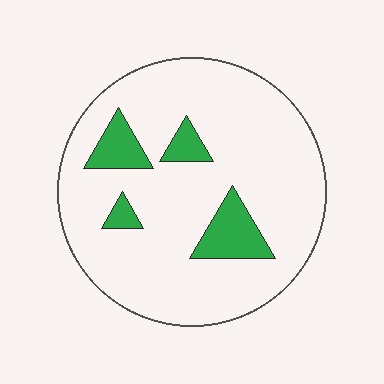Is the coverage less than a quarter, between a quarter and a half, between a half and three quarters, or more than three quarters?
Less than a quarter.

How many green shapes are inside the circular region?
4.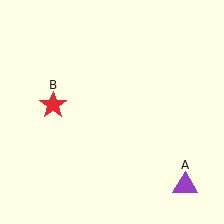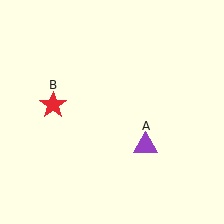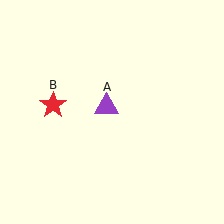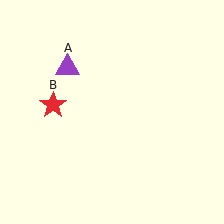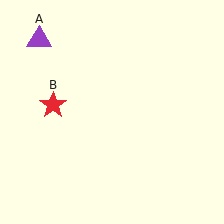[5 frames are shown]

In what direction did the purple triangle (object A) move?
The purple triangle (object A) moved up and to the left.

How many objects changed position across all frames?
1 object changed position: purple triangle (object A).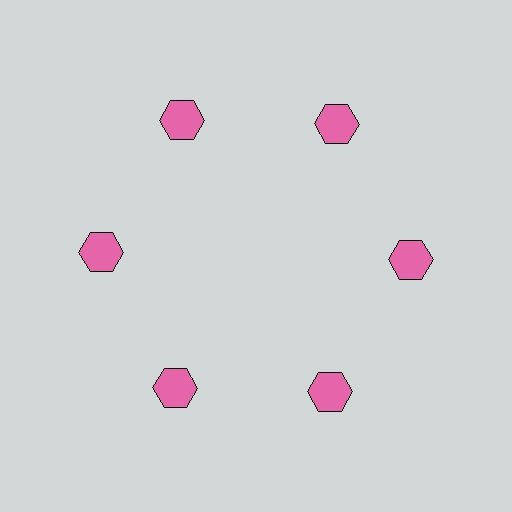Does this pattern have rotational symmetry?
Yes, this pattern has 6-fold rotational symmetry. It looks the same after rotating 60 degrees around the center.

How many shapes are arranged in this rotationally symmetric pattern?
There are 6 shapes, arranged in 6 groups of 1.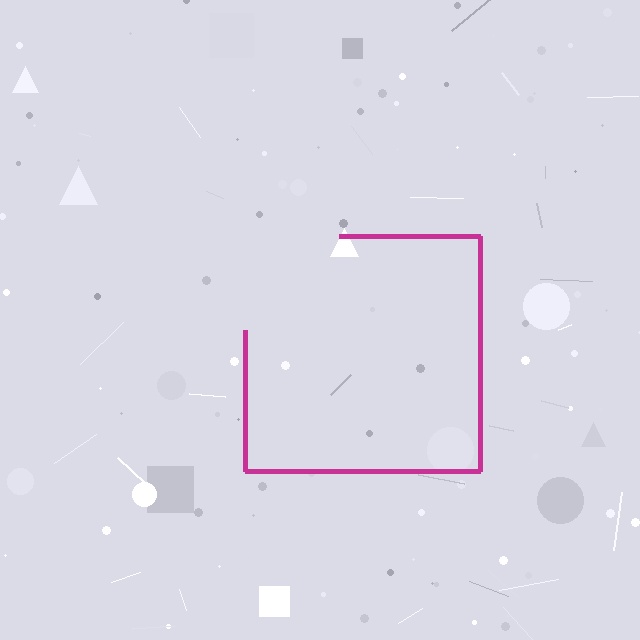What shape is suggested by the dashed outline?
The dashed outline suggests a square.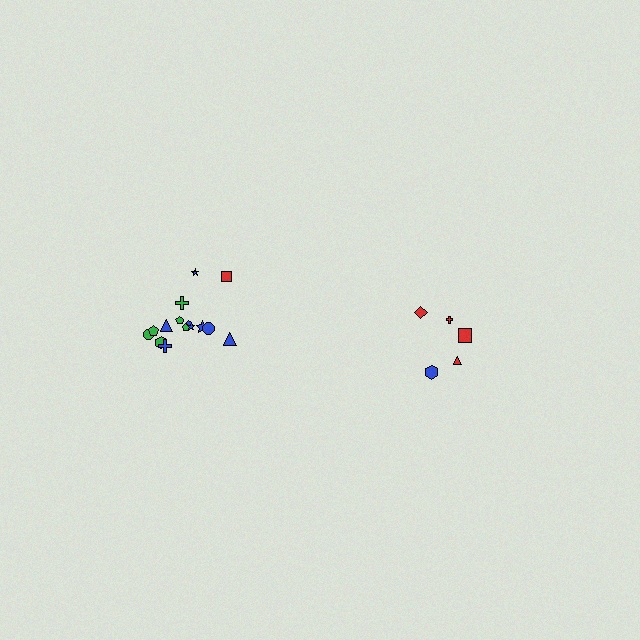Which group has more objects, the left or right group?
The left group.